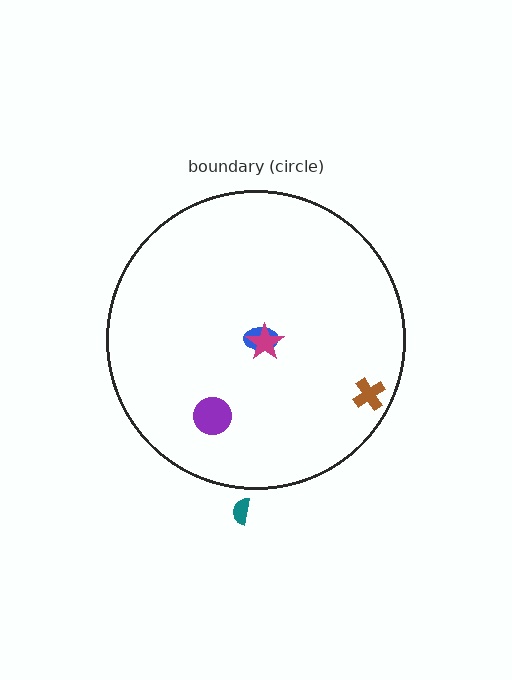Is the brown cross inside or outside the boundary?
Inside.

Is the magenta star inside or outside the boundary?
Inside.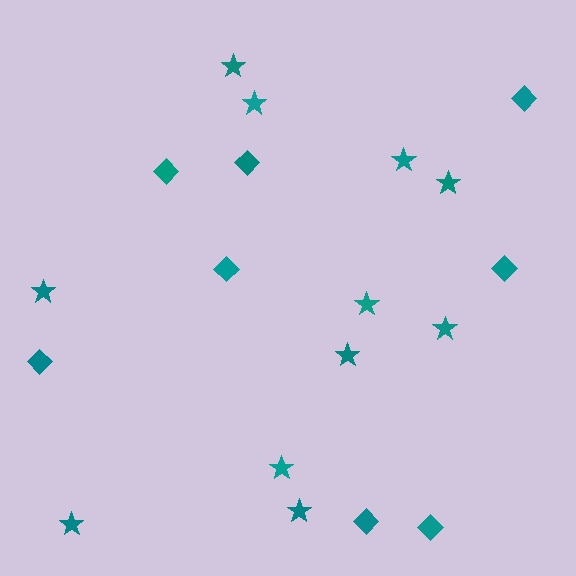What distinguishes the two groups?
There are 2 groups: one group of stars (11) and one group of diamonds (8).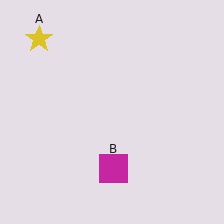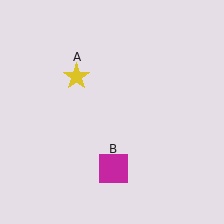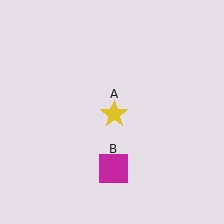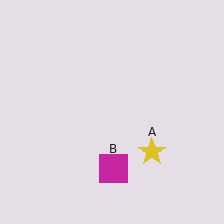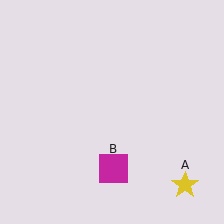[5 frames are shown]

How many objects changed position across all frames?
1 object changed position: yellow star (object A).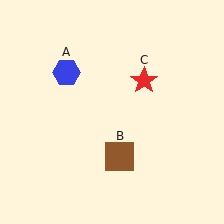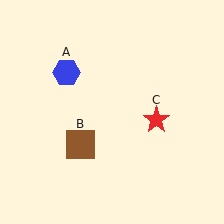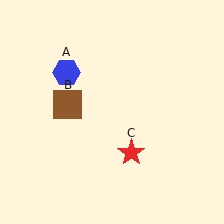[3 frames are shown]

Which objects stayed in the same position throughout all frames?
Blue hexagon (object A) remained stationary.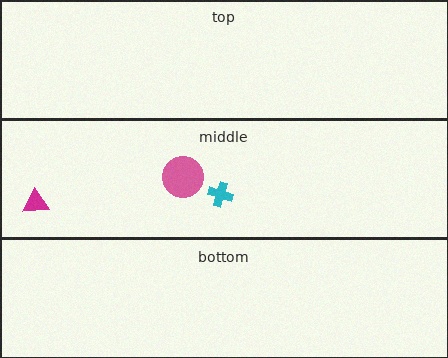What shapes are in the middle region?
The pink circle, the cyan cross, the magenta triangle.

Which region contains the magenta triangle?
The middle region.